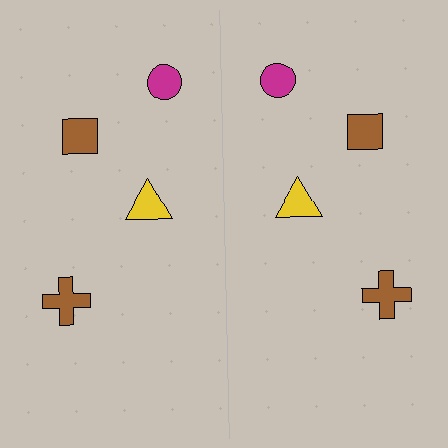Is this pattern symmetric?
Yes, this pattern has bilateral (reflection) symmetry.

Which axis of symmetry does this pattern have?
The pattern has a vertical axis of symmetry running through the center of the image.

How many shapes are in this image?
There are 8 shapes in this image.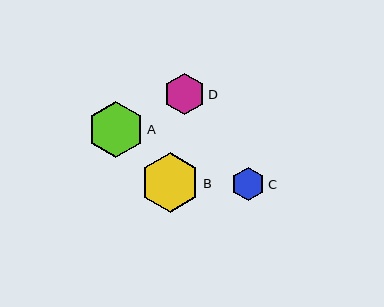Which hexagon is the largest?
Hexagon B is the largest with a size of approximately 60 pixels.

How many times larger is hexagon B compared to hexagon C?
Hexagon B is approximately 1.8 times the size of hexagon C.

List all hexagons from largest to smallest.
From largest to smallest: B, A, D, C.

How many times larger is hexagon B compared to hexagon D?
Hexagon B is approximately 1.5 times the size of hexagon D.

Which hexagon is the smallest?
Hexagon C is the smallest with a size of approximately 34 pixels.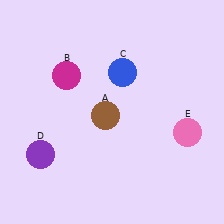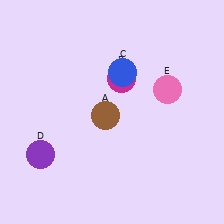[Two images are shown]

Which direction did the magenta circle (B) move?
The magenta circle (B) moved right.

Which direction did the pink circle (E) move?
The pink circle (E) moved up.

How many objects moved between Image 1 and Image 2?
2 objects moved between the two images.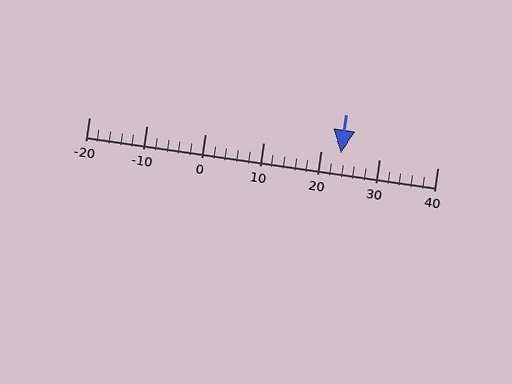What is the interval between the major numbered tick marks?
The major tick marks are spaced 10 units apart.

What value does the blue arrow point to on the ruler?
The blue arrow points to approximately 23.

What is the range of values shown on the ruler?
The ruler shows values from -20 to 40.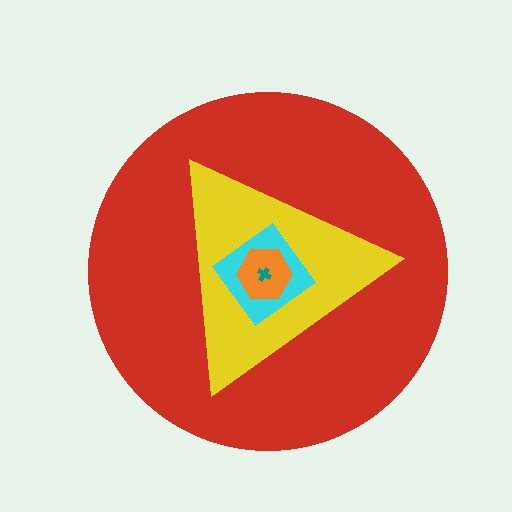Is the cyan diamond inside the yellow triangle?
Yes.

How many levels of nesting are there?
5.